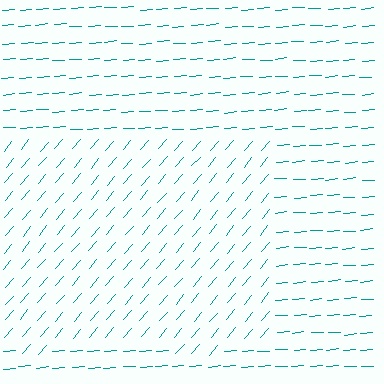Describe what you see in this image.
The image is filled with small teal line segments. A rectangle region in the image has lines oriented differently from the surrounding lines, creating a visible texture boundary.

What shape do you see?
I see a rectangle.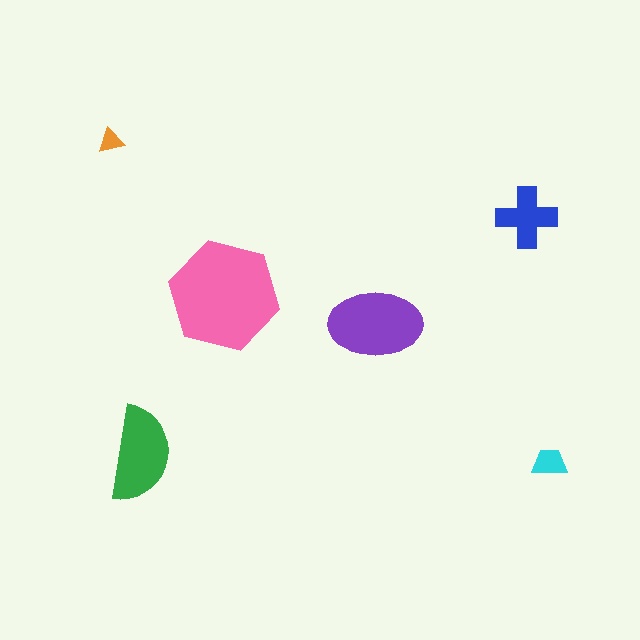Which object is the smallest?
The orange triangle.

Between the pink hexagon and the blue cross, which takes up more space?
The pink hexagon.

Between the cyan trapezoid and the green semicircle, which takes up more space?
The green semicircle.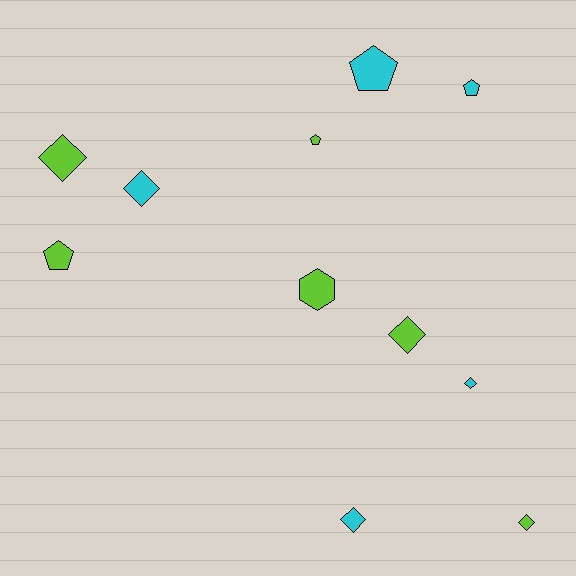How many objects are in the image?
There are 11 objects.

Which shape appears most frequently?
Diamond, with 6 objects.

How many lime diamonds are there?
There are 3 lime diamonds.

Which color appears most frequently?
Lime, with 6 objects.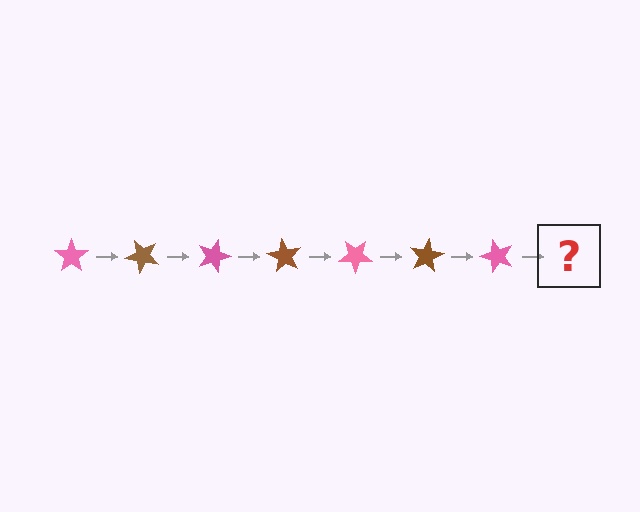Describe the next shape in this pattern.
It should be a brown star, rotated 315 degrees from the start.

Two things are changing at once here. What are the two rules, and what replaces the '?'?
The two rules are that it rotates 45 degrees each step and the color cycles through pink and brown. The '?' should be a brown star, rotated 315 degrees from the start.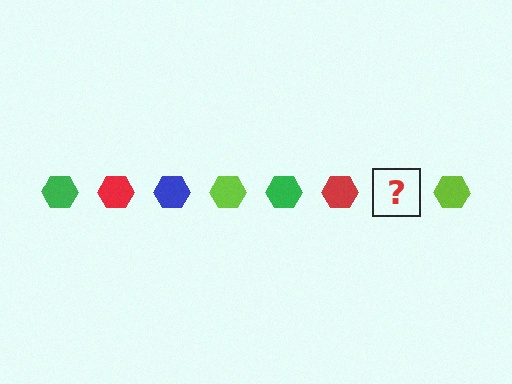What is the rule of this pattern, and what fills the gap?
The rule is that the pattern cycles through green, red, blue, lime hexagons. The gap should be filled with a blue hexagon.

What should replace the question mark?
The question mark should be replaced with a blue hexagon.